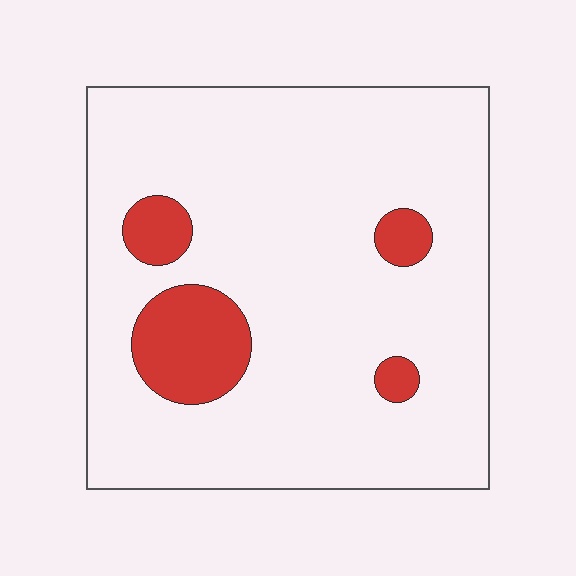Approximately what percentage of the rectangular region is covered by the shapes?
Approximately 10%.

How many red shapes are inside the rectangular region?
4.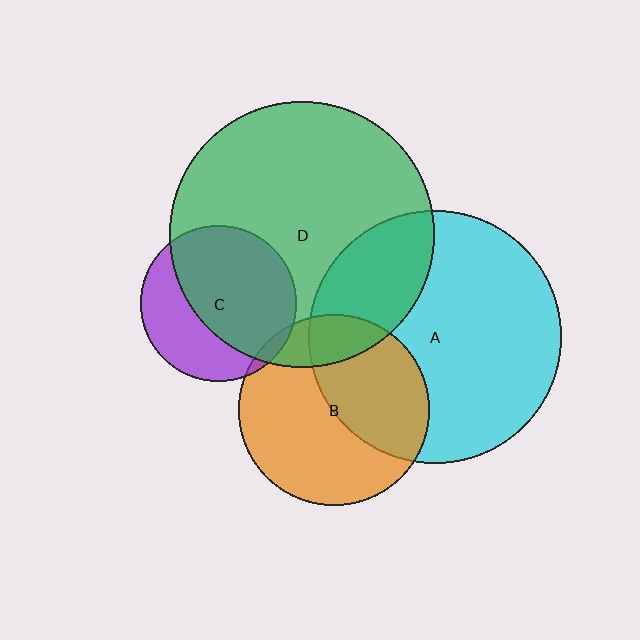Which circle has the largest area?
Circle D (green).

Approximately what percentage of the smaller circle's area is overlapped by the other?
Approximately 65%.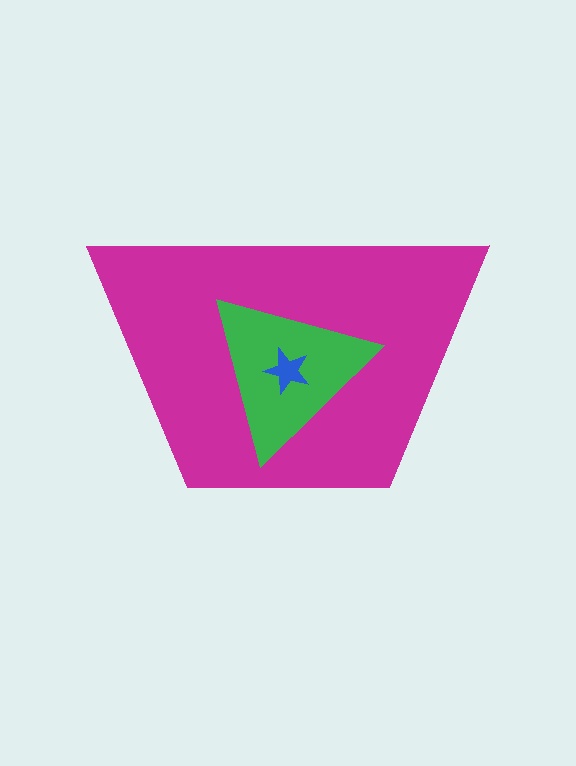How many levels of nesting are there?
3.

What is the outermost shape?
The magenta trapezoid.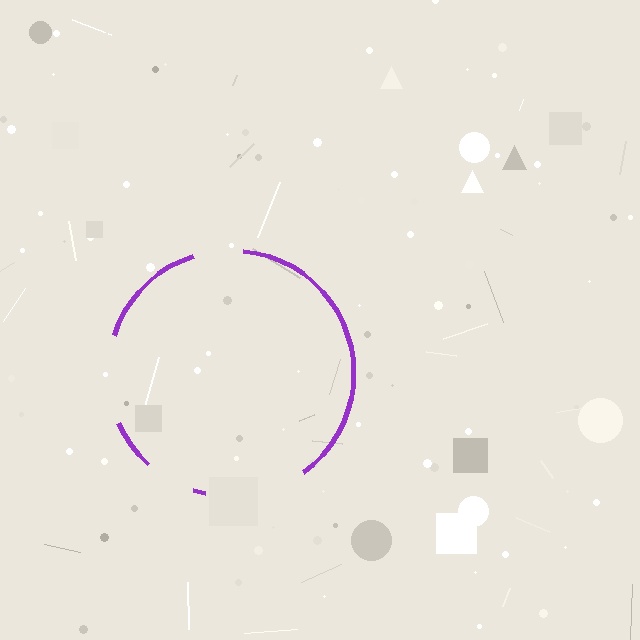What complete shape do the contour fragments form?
The contour fragments form a circle.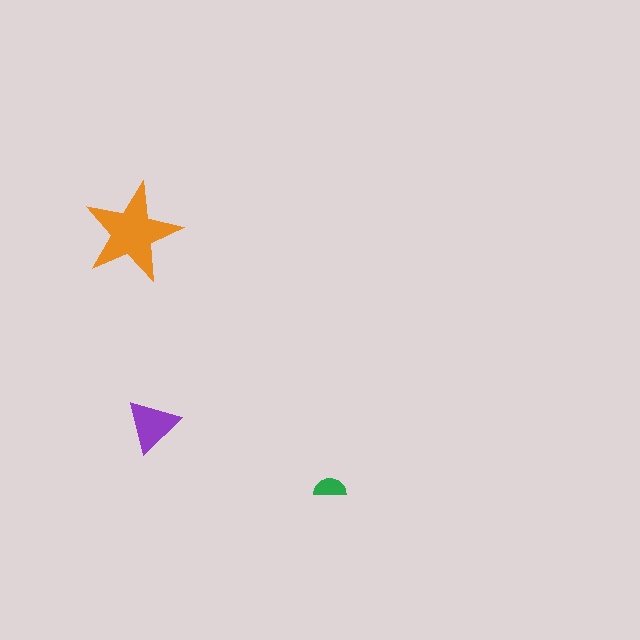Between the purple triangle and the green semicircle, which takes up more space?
The purple triangle.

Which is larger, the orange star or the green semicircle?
The orange star.